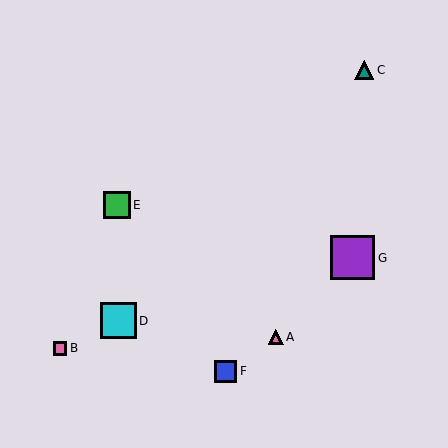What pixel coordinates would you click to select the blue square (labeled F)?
Click at (226, 371) to select the blue square F.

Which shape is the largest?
The purple square (labeled G) is the largest.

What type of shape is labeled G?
Shape G is a purple square.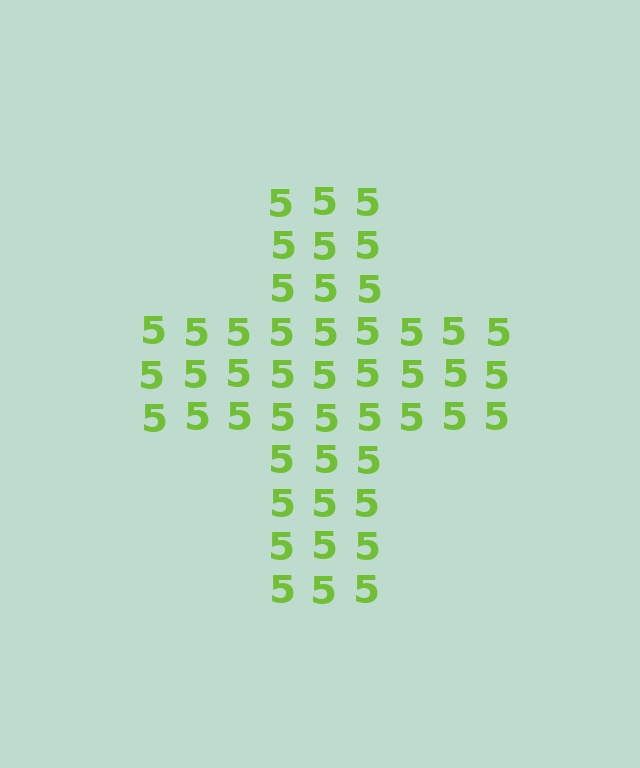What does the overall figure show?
The overall figure shows a cross.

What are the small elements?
The small elements are digit 5's.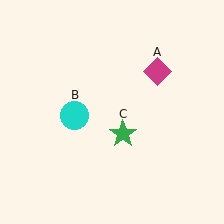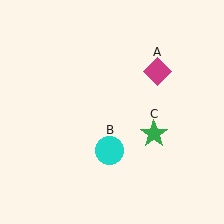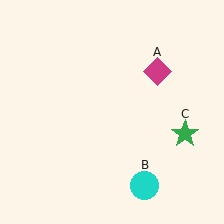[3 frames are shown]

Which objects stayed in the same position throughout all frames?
Magenta diamond (object A) remained stationary.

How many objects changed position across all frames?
2 objects changed position: cyan circle (object B), green star (object C).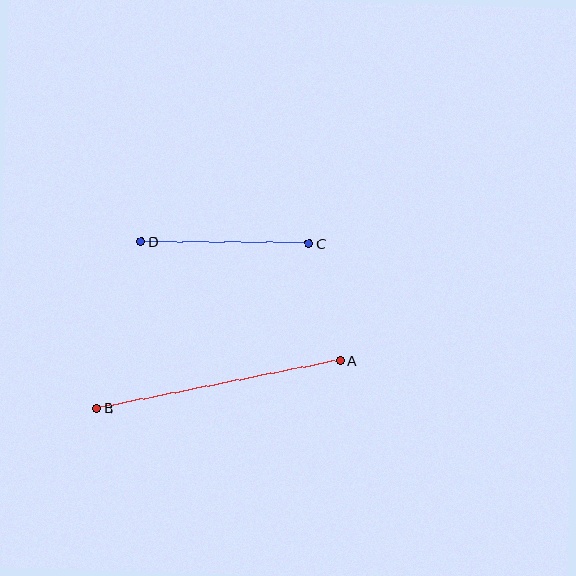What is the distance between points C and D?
The distance is approximately 168 pixels.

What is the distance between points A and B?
The distance is approximately 248 pixels.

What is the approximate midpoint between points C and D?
The midpoint is at approximately (225, 243) pixels.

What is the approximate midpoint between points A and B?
The midpoint is at approximately (218, 384) pixels.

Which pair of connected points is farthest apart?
Points A and B are farthest apart.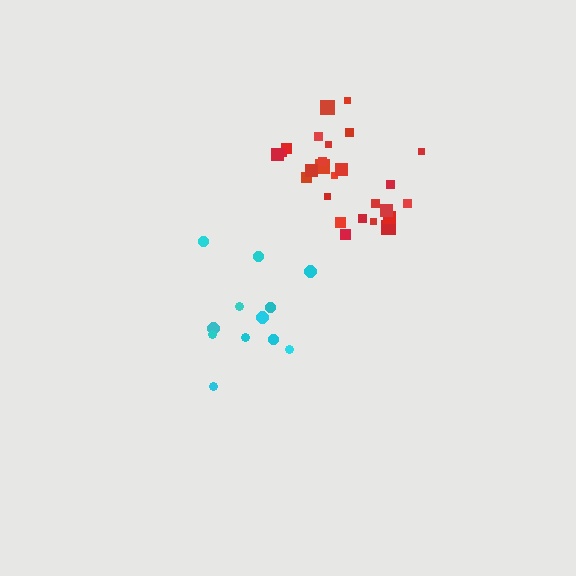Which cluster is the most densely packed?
Red.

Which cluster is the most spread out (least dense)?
Cyan.